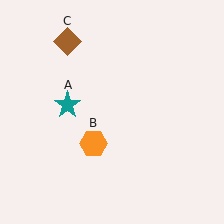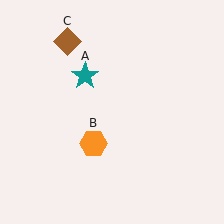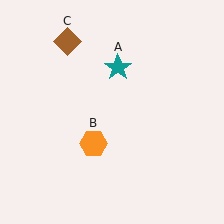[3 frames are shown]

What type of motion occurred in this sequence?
The teal star (object A) rotated clockwise around the center of the scene.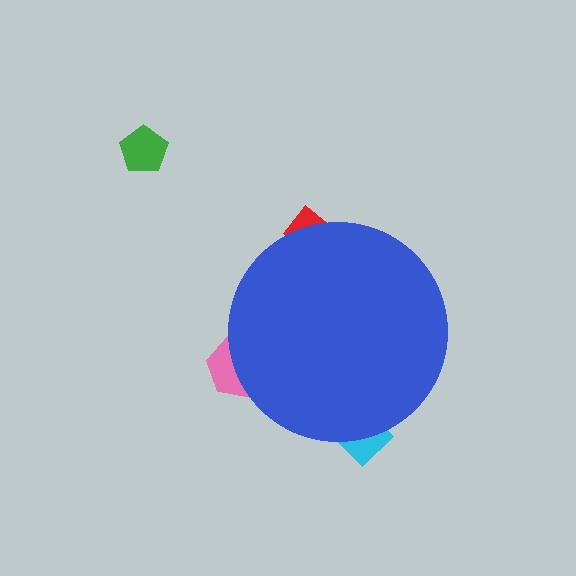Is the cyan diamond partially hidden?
Yes, the cyan diamond is partially hidden behind the blue circle.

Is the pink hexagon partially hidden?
Yes, the pink hexagon is partially hidden behind the blue circle.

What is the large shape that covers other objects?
A blue circle.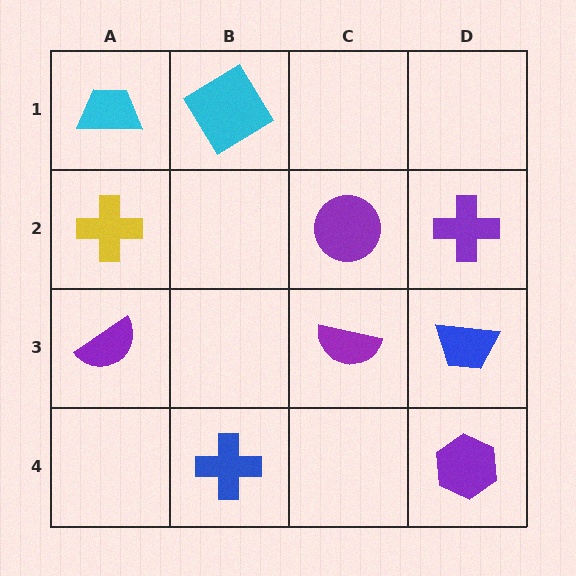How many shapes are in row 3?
3 shapes.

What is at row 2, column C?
A purple circle.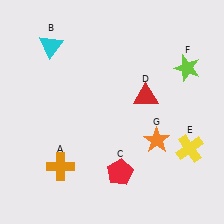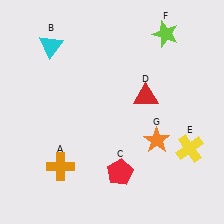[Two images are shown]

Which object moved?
The lime star (F) moved up.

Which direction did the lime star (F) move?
The lime star (F) moved up.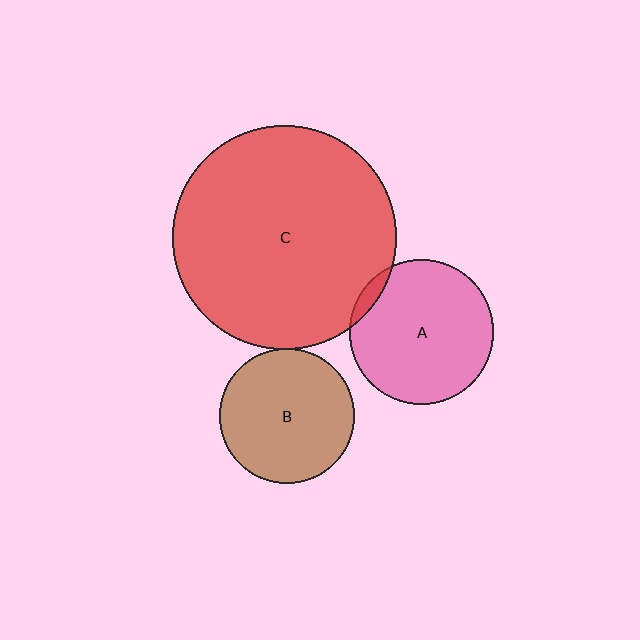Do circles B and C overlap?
Yes.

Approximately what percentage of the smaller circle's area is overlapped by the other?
Approximately 5%.